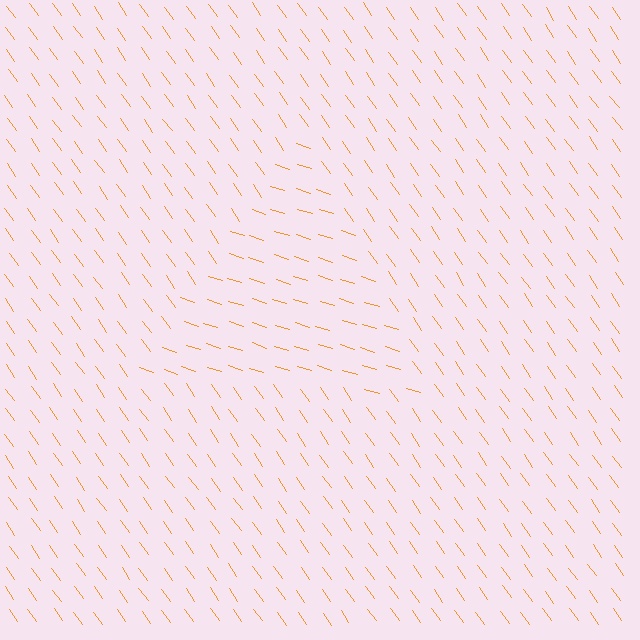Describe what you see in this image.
The image is filled with small orange line segments. A triangle region in the image has lines oriented differently from the surrounding lines, creating a visible texture boundary.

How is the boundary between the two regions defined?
The boundary is defined purely by a change in line orientation (approximately 37 degrees difference). All lines are the same color and thickness.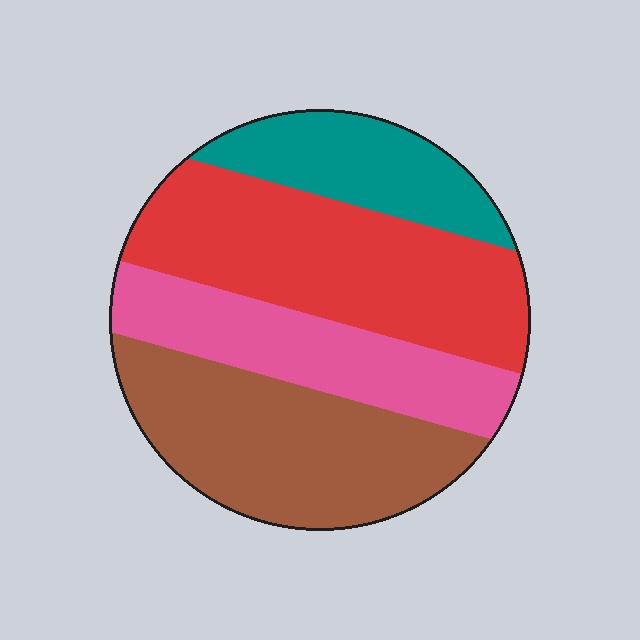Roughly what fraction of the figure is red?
Red takes up about one third (1/3) of the figure.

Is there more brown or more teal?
Brown.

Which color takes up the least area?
Teal, at roughly 15%.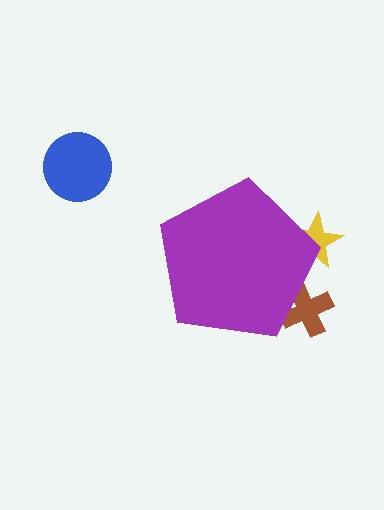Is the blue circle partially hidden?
No, the blue circle is fully visible.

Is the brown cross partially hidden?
Yes, the brown cross is partially hidden behind the purple pentagon.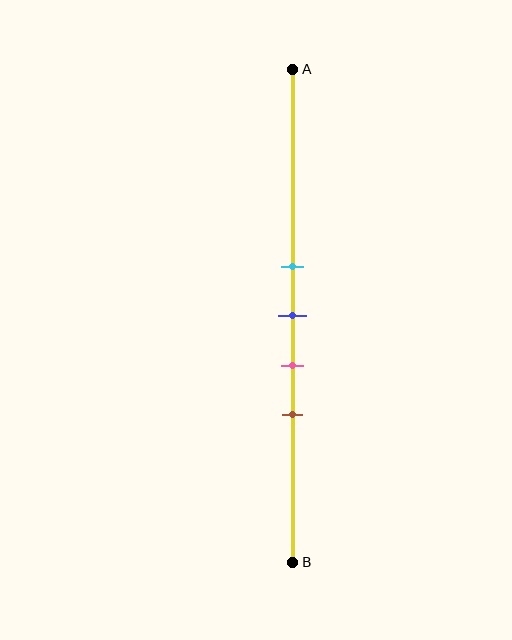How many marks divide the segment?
There are 4 marks dividing the segment.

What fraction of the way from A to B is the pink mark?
The pink mark is approximately 60% (0.6) of the way from A to B.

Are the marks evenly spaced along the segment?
Yes, the marks are approximately evenly spaced.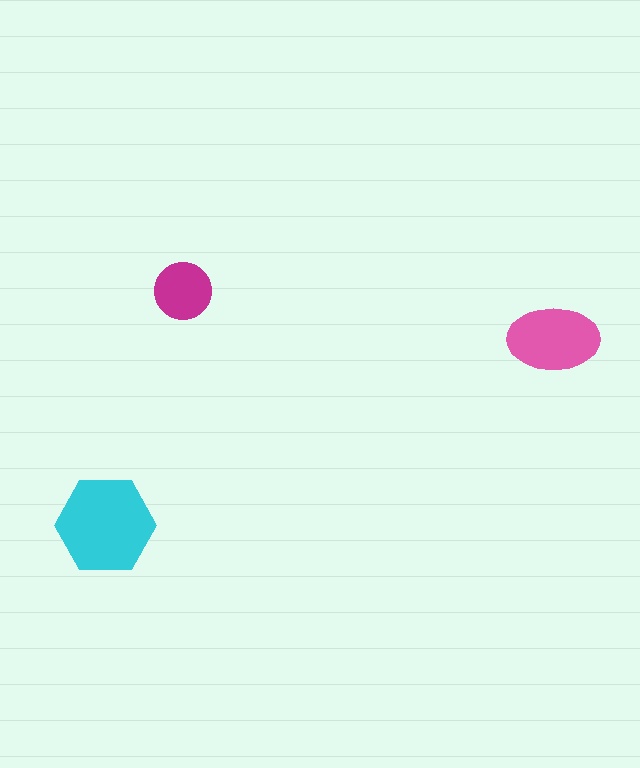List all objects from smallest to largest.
The magenta circle, the pink ellipse, the cyan hexagon.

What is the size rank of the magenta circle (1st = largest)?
3rd.